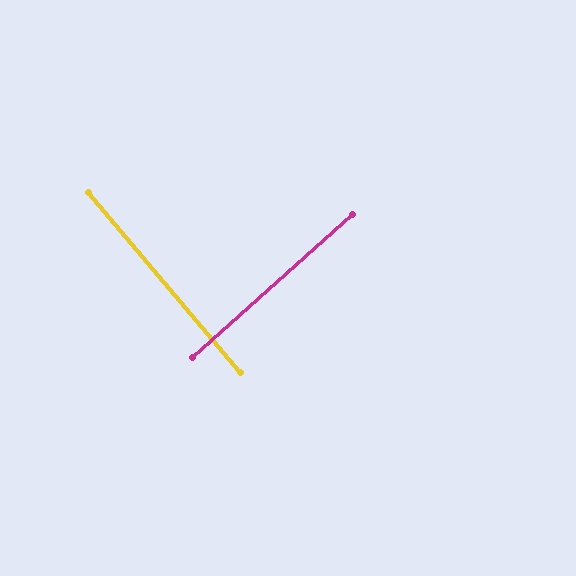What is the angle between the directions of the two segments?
Approximately 88 degrees.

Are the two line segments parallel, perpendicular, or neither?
Perpendicular — they meet at approximately 88°.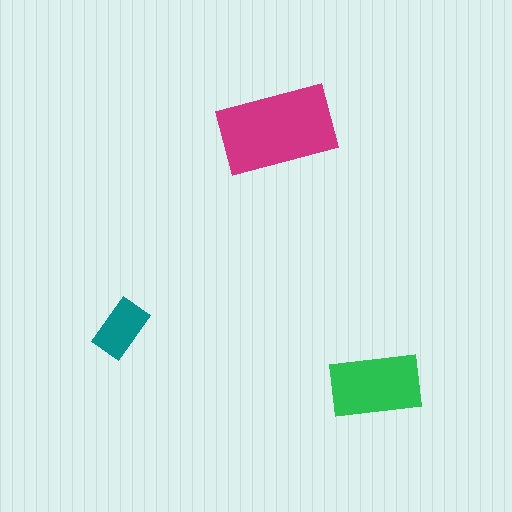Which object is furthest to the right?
The green rectangle is rightmost.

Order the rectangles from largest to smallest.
the magenta one, the green one, the teal one.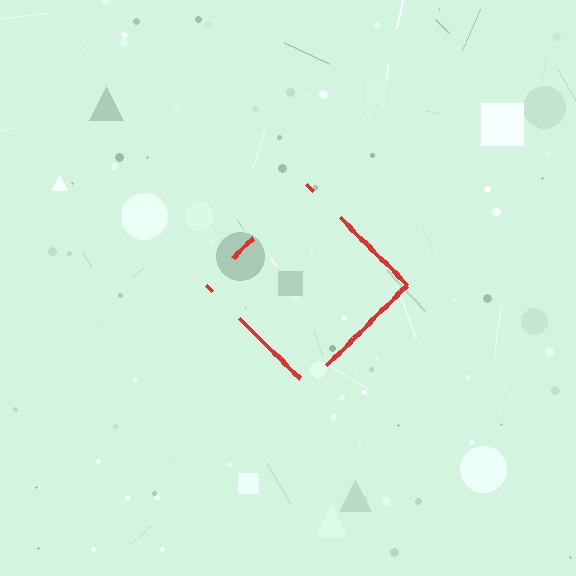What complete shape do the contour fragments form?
The contour fragments form a diamond.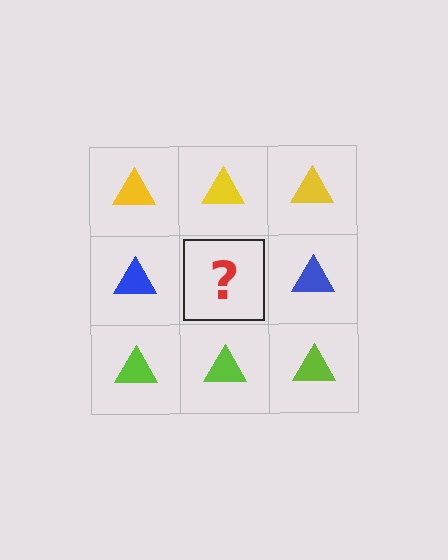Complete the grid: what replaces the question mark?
The question mark should be replaced with a blue triangle.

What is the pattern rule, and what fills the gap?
The rule is that each row has a consistent color. The gap should be filled with a blue triangle.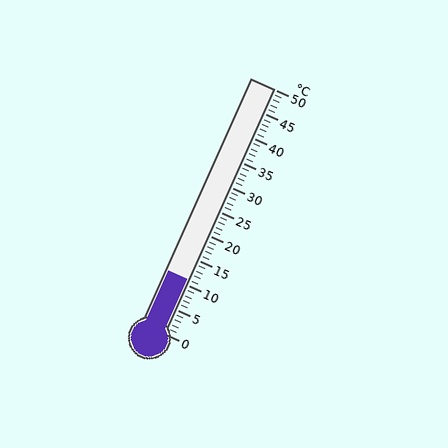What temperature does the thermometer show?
The thermometer shows approximately 11°C.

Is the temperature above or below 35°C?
The temperature is below 35°C.